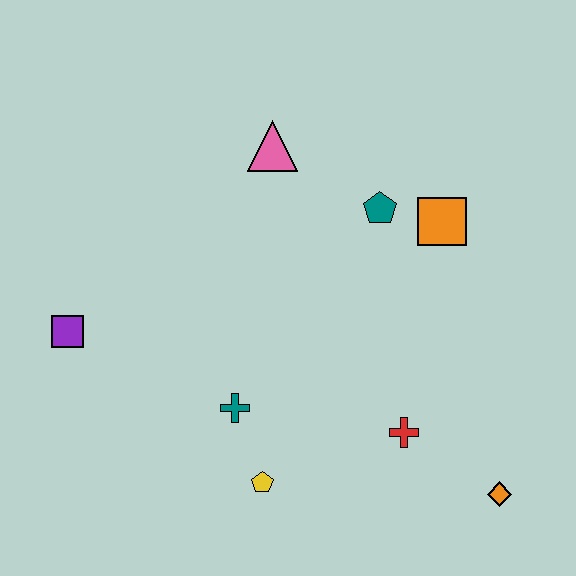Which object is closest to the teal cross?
The yellow pentagon is closest to the teal cross.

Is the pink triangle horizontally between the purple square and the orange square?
Yes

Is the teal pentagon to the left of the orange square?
Yes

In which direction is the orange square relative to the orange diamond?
The orange square is above the orange diamond.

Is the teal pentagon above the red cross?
Yes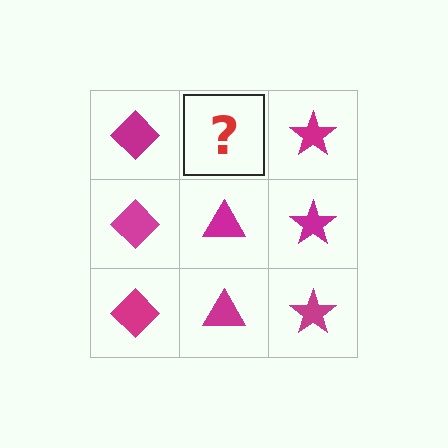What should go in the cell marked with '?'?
The missing cell should contain a magenta triangle.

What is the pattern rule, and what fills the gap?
The rule is that each column has a consistent shape. The gap should be filled with a magenta triangle.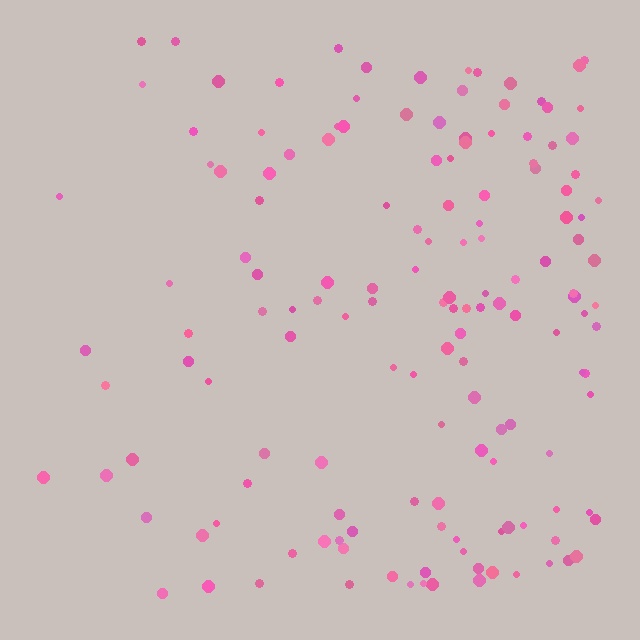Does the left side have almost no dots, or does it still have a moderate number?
Still a moderate number, just noticeably fewer than the right.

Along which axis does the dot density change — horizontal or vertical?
Horizontal.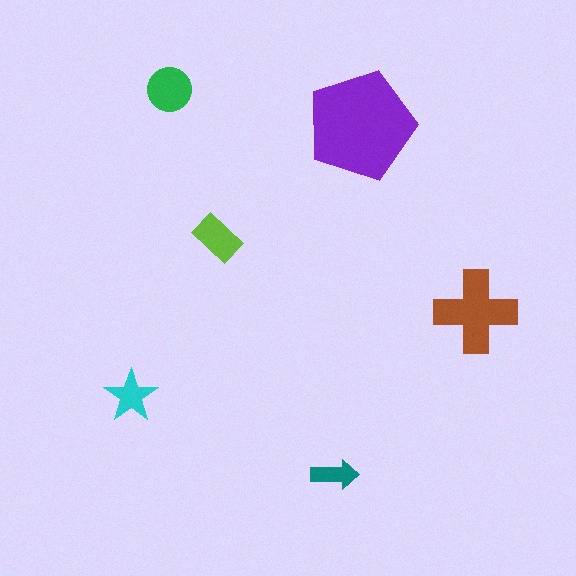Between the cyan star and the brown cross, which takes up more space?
The brown cross.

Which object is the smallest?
The teal arrow.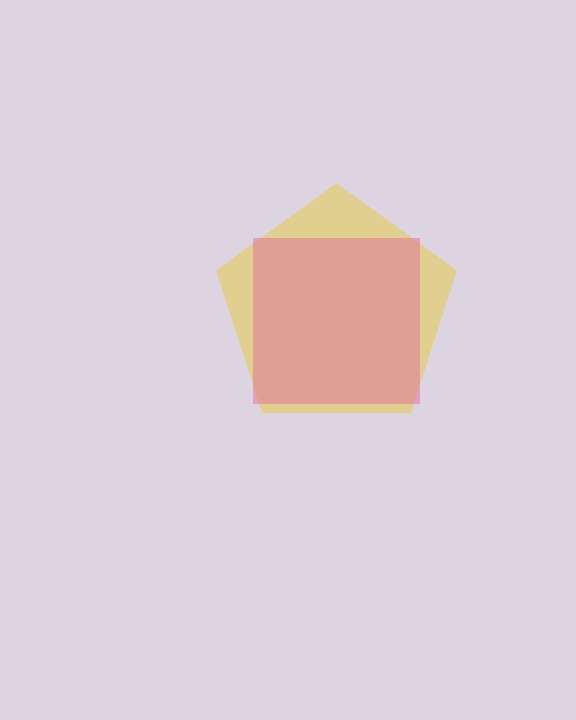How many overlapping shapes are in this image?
There are 2 overlapping shapes in the image.